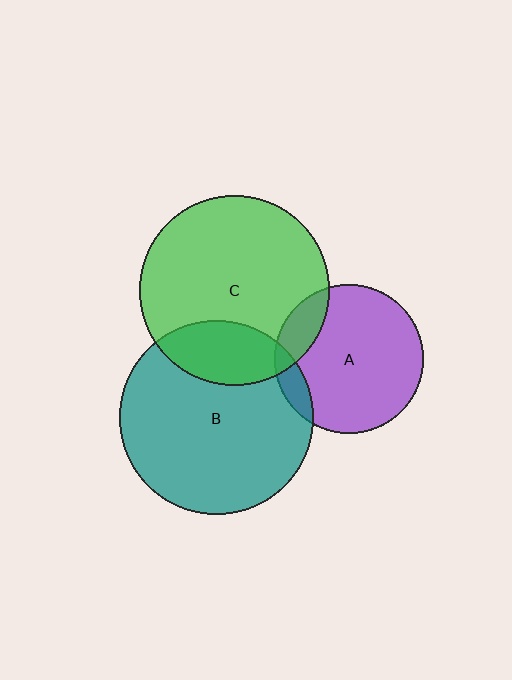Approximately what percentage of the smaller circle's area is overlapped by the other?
Approximately 15%.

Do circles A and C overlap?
Yes.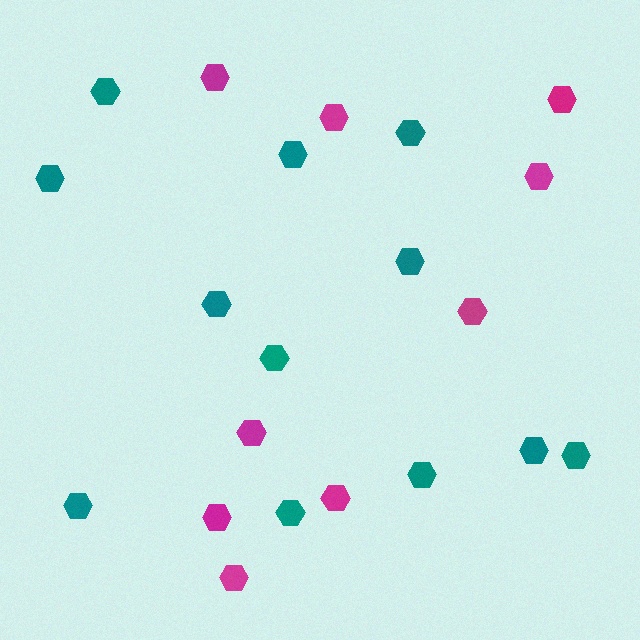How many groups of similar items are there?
There are 2 groups: one group of magenta hexagons (9) and one group of teal hexagons (12).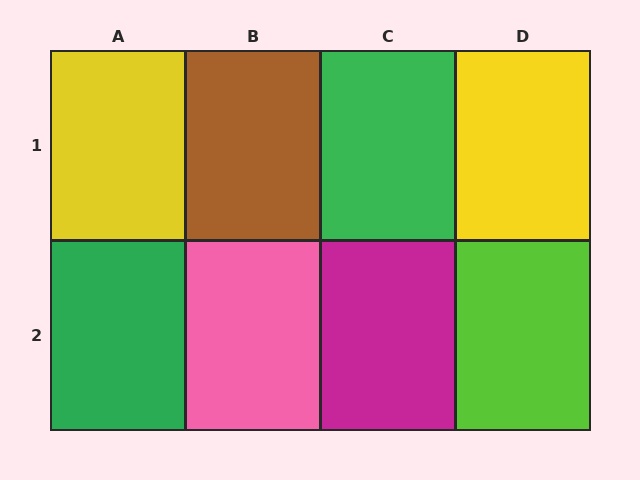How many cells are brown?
1 cell is brown.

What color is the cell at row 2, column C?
Magenta.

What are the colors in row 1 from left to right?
Yellow, brown, green, yellow.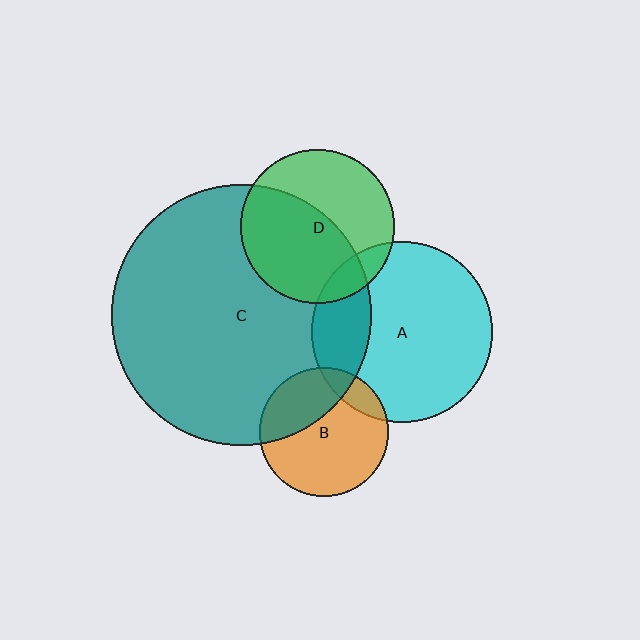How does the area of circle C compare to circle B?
Approximately 4.1 times.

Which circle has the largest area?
Circle C (teal).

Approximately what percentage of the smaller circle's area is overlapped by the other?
Approximately 15%.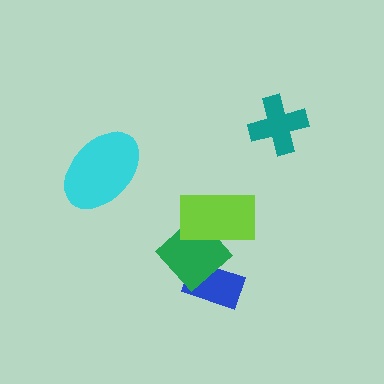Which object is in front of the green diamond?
The lime rectangle is in front of the green diamond.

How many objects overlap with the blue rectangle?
1 object overlaps with the blue rectangle.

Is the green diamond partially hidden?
Yes, it is partially covered by another shape.